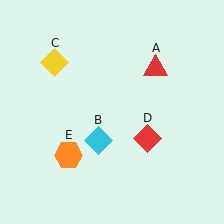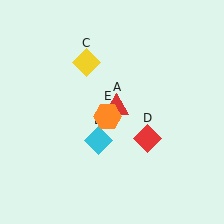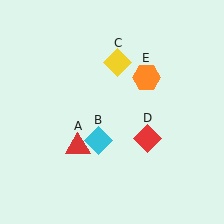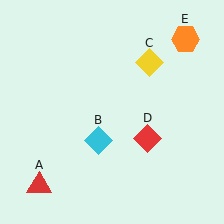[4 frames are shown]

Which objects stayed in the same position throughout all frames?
Cyan diamond (object B) and red diamond (object D) remained stationary.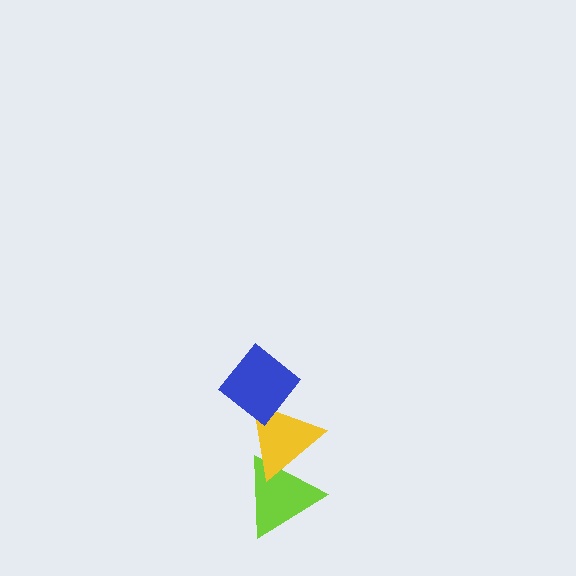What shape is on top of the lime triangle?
The yellow triangle is on top of the lime triangle.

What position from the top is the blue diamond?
The blue diamond is 1st from the top.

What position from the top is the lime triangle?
The lime triangle is 3rd from the top.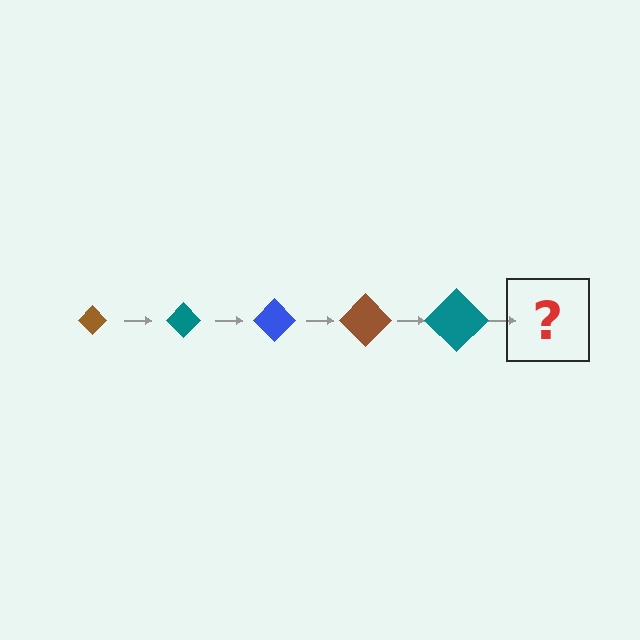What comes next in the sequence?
The next element should be a blue diamond, larger than the previous one.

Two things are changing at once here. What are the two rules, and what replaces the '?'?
The two rules are that the diamond grows larger each step and the color cycles through brown, teal, and blue. The '?' should be a blue diamond, larger than the previous one.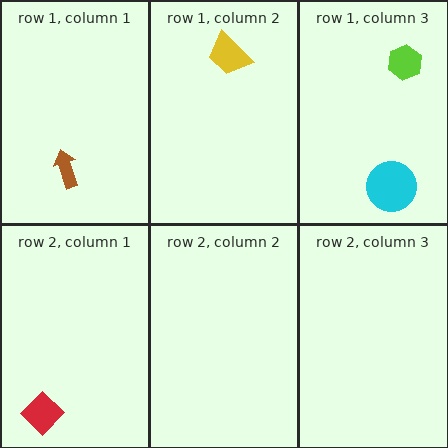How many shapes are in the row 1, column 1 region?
1.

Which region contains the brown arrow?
The row 1, column 1 region.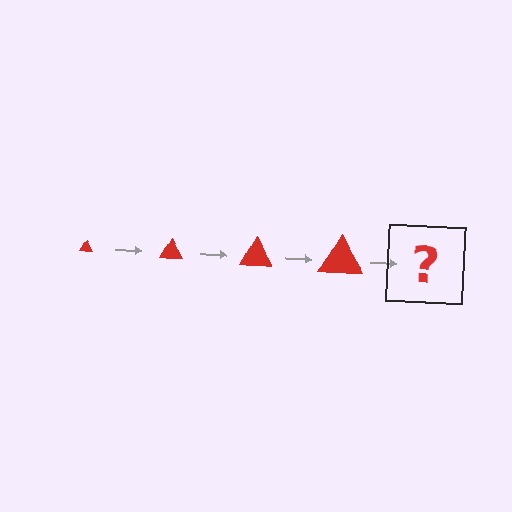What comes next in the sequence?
The next element should be a red triangle, larger than the previous one.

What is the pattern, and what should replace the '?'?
The pattern is that the triangle gets progressively larger each step. The '?' should be a red triangle, larger than the previous one.